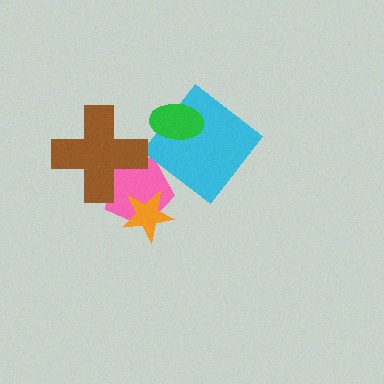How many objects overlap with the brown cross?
1 object overlaps with the brown cross.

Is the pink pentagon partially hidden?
Yes, it is partially covered by another shape.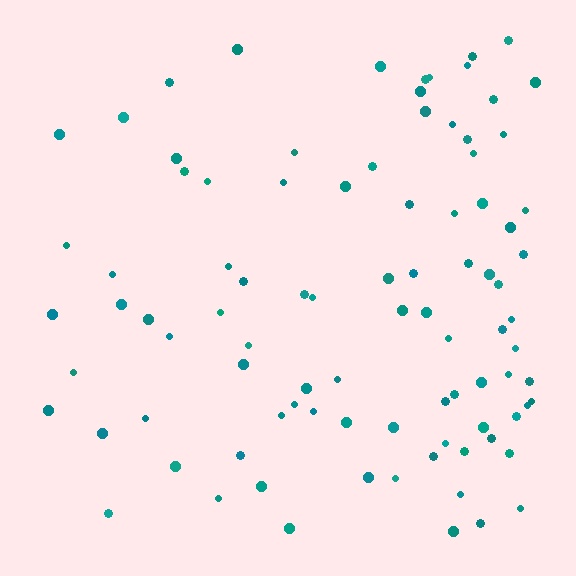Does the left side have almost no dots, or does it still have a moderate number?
Still a moderate number, just noticeably fewer than the right.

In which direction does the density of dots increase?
From left to right, with the right side densest.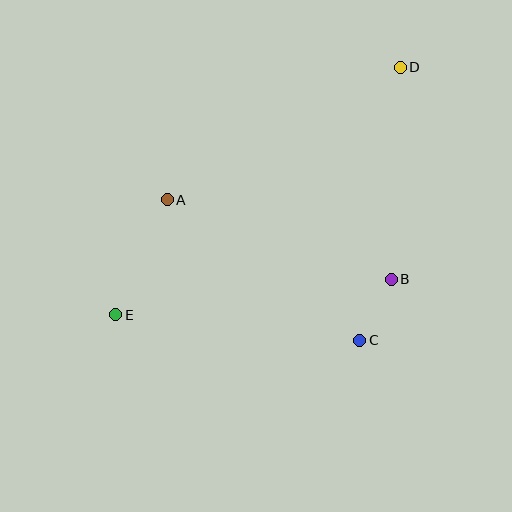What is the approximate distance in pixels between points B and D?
The distance between B and D is approximately 212 pixels.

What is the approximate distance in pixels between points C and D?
The distance between C and D is approximately 276 pixels.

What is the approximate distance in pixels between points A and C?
The distance between A and C is approximately 238 pixels.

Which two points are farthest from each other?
Points D and E are farthest from each other.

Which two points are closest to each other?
Points B and C are closest to each other.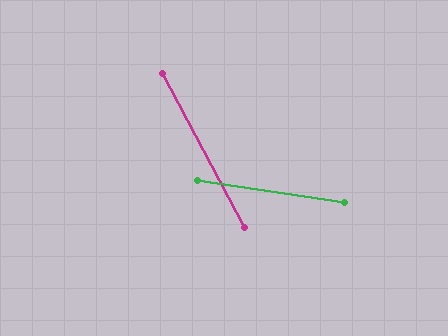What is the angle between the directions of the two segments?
Approximately 53 degrees.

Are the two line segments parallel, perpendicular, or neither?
Neither parallel nor perpendicular — they differ by about 53°.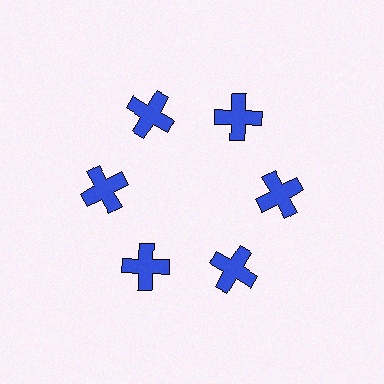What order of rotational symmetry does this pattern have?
This pattern has 6-fold rotational symmetry.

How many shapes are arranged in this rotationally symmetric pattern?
There are 6 shapes, arranged in 6 groups of 1.